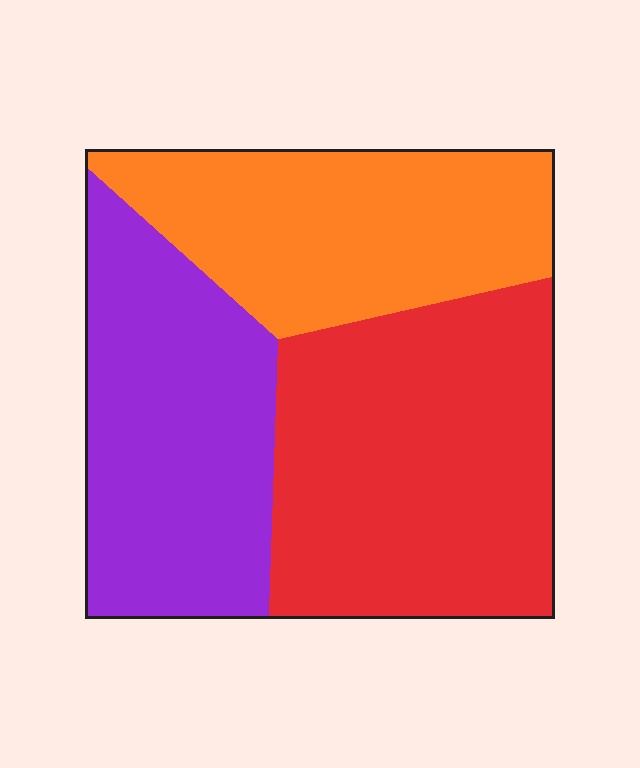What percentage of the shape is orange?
Orange takes up about one quarter (1/4) of the shape.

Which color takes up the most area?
Red, at roughly 40%.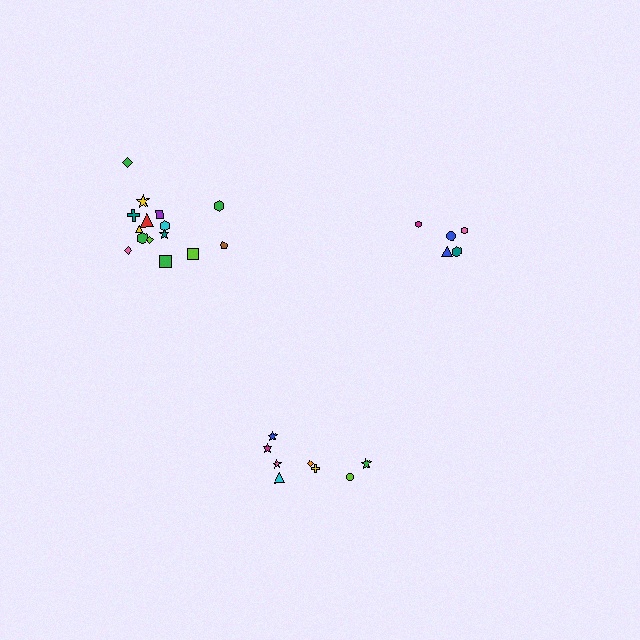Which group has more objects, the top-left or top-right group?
The top-left group.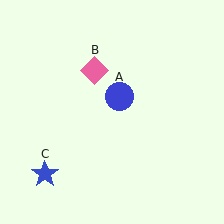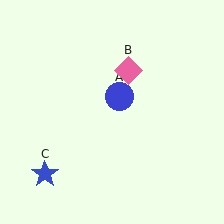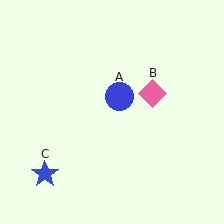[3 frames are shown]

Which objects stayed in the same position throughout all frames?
Blue circle (object A) and blue star (object C) remained stationary.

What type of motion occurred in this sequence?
The pink diamond (object B) rotated clockwise around the center of the scene.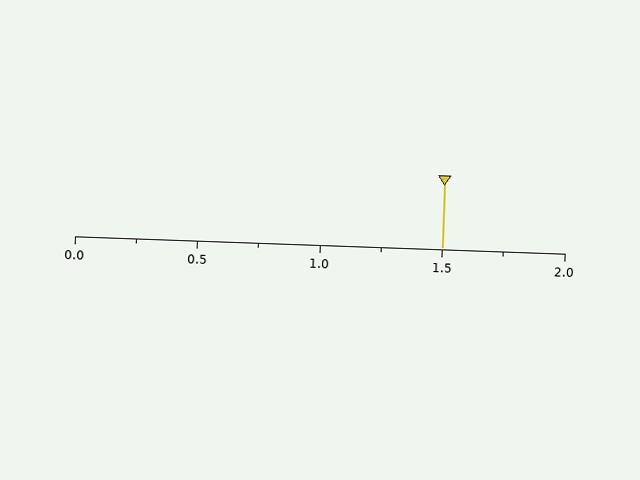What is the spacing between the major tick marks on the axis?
The major ticks are spaced 0.5 apart.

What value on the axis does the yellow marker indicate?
The marker indicates approximately 1.5.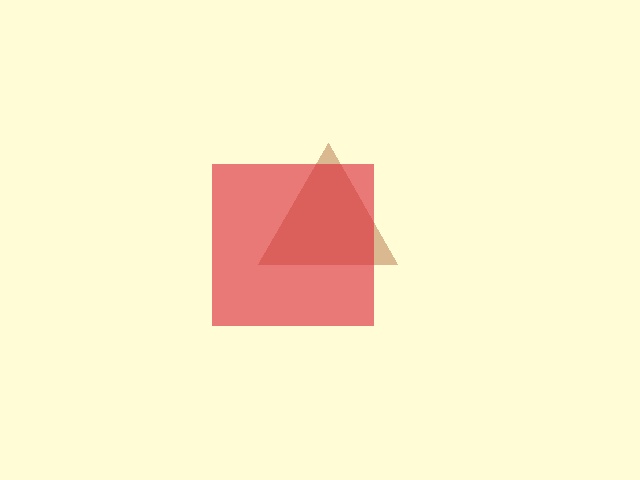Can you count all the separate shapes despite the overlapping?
Yes, there are 2 separate shapes.